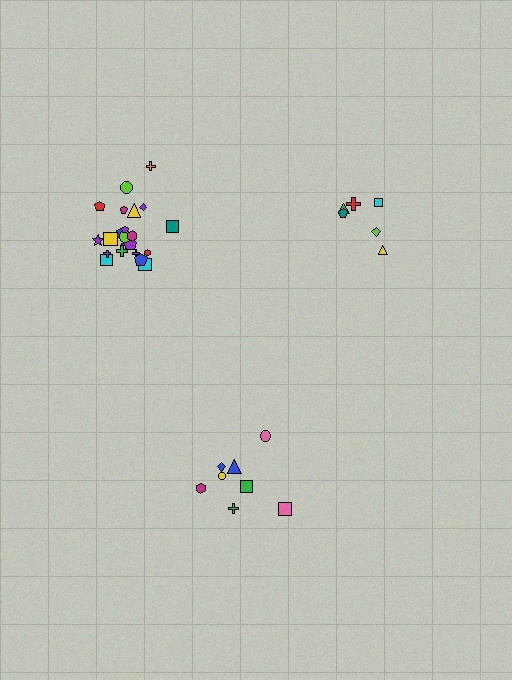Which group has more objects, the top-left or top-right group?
The top-left group.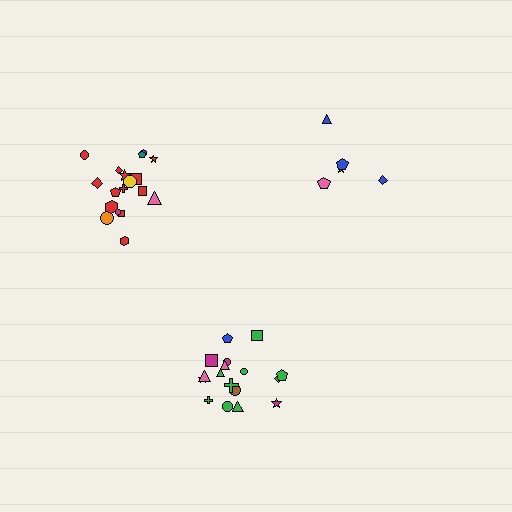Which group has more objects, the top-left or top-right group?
The top-left group.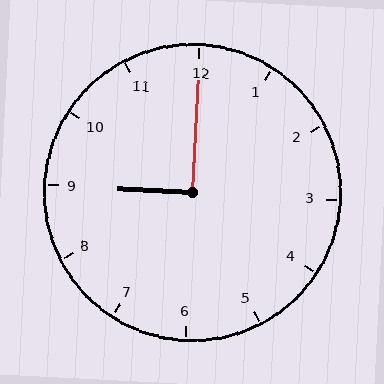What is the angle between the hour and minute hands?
Approximately 90 degrees.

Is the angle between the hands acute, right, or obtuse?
It is right.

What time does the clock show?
9:00.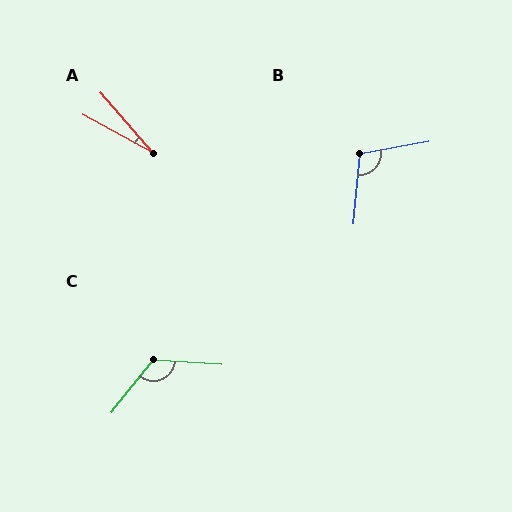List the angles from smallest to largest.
A (21°), B (106°), C (125°).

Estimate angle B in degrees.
Approximately 106 degrees.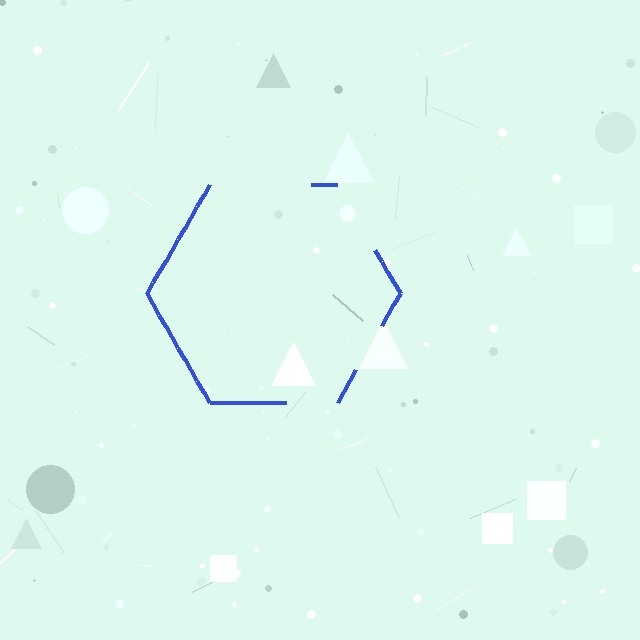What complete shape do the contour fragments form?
The contour fragments form a hexagon.